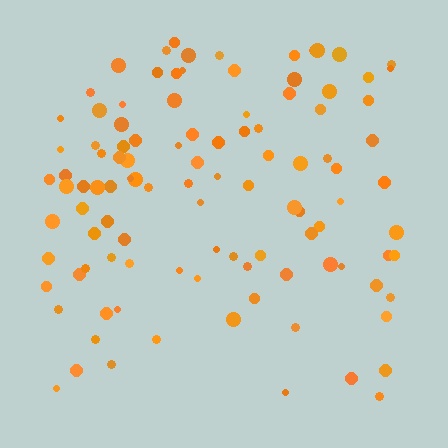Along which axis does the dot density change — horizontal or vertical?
Vertical.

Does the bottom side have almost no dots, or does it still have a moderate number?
Still a moderate number, just noticeably fewer than the top.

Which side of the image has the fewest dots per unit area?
The bottom.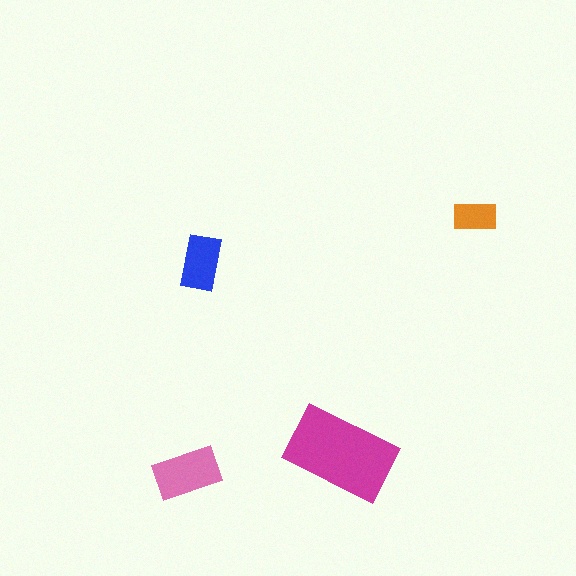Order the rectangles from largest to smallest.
the magenta one, the pink one, the blue one, the orange one.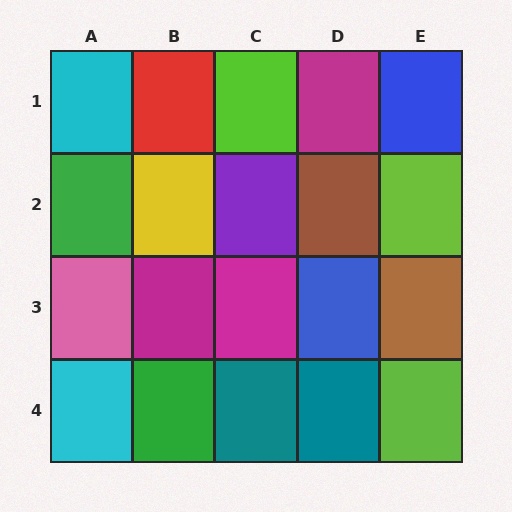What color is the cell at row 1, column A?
Cyan.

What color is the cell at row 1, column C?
Lime.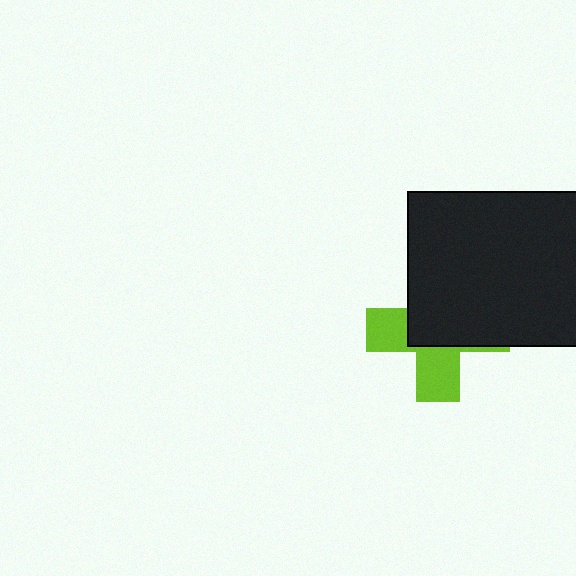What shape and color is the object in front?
The object in front is a black rectangle.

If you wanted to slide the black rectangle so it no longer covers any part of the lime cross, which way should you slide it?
Slide it toward the upper-right — that is the most direct way to separate the two shapes.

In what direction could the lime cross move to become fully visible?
The lime cross could move toward the lower-left. That would shift it out from behind the black rectangle entirely.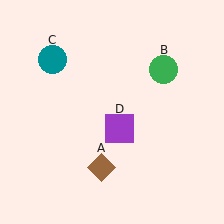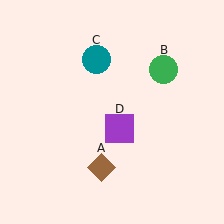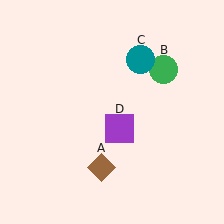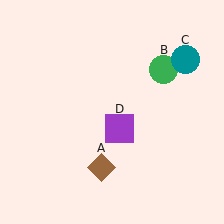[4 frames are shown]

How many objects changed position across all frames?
1 object changed position: teal circle (object C).